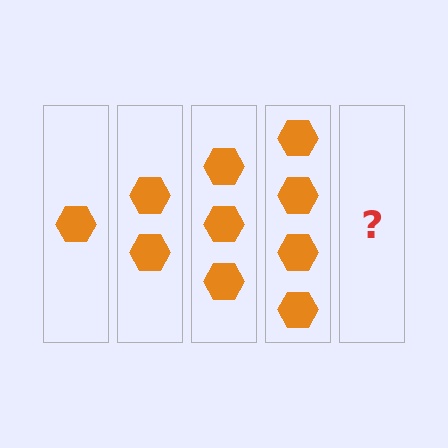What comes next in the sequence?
The next element should be 5 hexagons.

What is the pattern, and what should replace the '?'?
The pattern is that each step adds one more hexagon. The '?' should be 5 hexagons.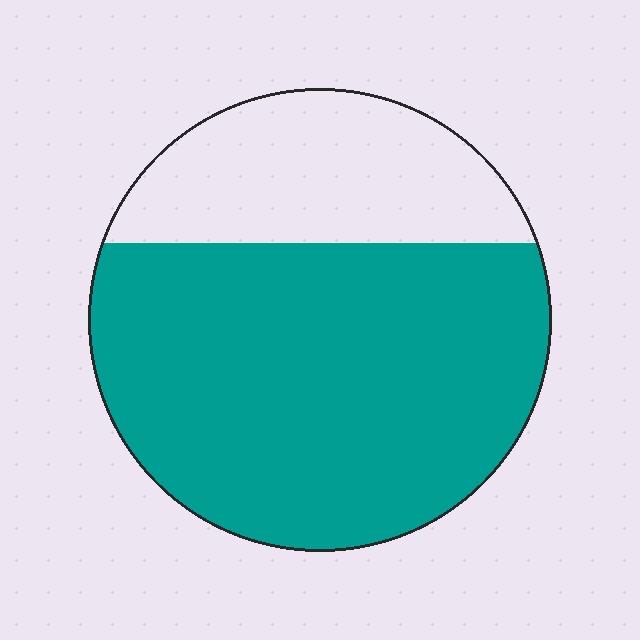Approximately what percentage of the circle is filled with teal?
Approximately 70%.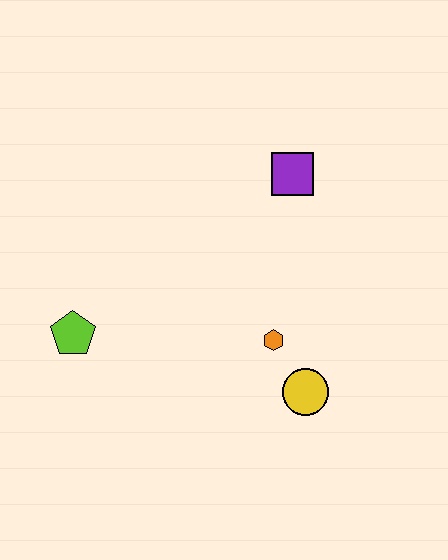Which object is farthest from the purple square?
The lime pentagon is farthest from the purple square.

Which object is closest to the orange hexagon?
The yellow circle is closest to the orange hexagon.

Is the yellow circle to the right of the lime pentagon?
Yes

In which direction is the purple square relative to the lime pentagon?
The purple square is to the right of the lime pentagon.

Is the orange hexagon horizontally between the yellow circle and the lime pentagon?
Yes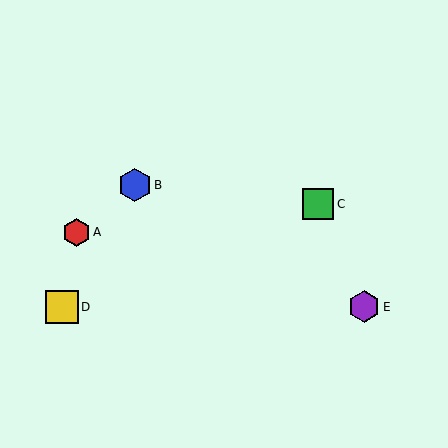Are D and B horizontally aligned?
No, D is at y≈307 and B is at y≈185.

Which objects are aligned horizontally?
Objects D, E are aligned horizontally.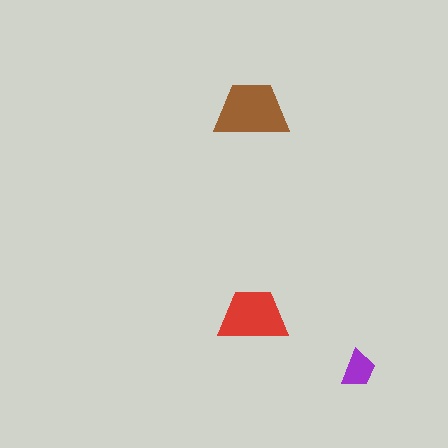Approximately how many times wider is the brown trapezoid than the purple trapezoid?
About 2 times wider.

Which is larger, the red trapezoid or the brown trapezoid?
The brown one.